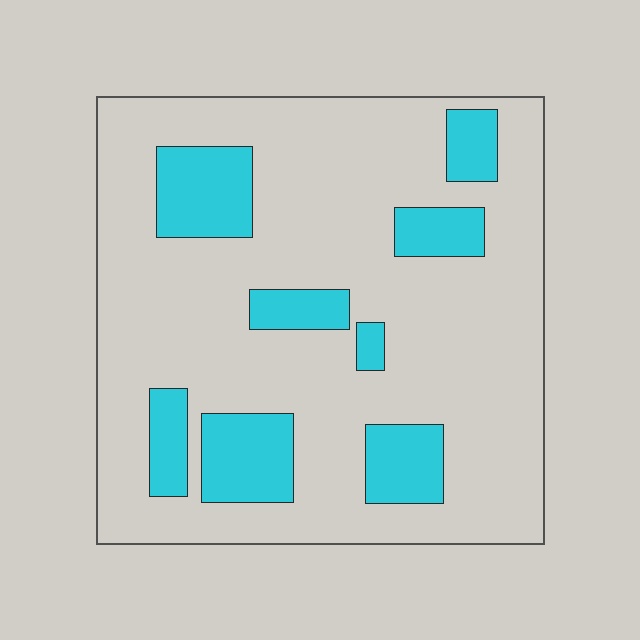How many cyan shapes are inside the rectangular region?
8.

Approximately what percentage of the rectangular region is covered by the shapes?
Approximately 20%.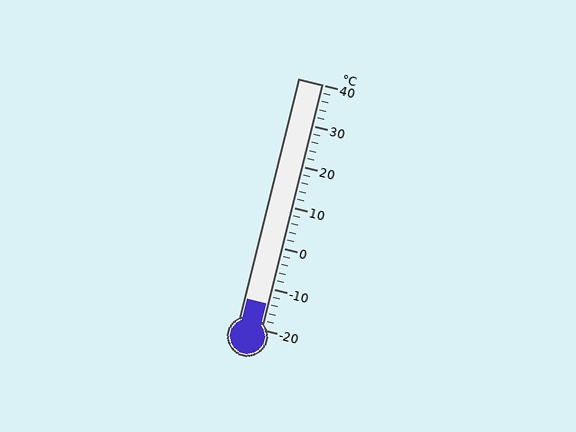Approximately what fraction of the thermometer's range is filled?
The thermometer is filled to approximately 10% of its range.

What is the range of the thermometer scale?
The thermometer scale ranges from -20°C to 40°C.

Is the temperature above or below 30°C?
The temperature is below 30°C.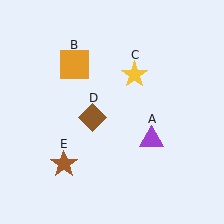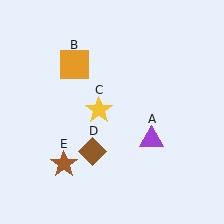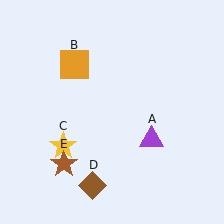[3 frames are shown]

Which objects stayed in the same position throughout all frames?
Purple triangle (object A) and orange square (object B) and brown star (object E) remained stationary.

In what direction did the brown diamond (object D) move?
The brown diamond (object D) moved down.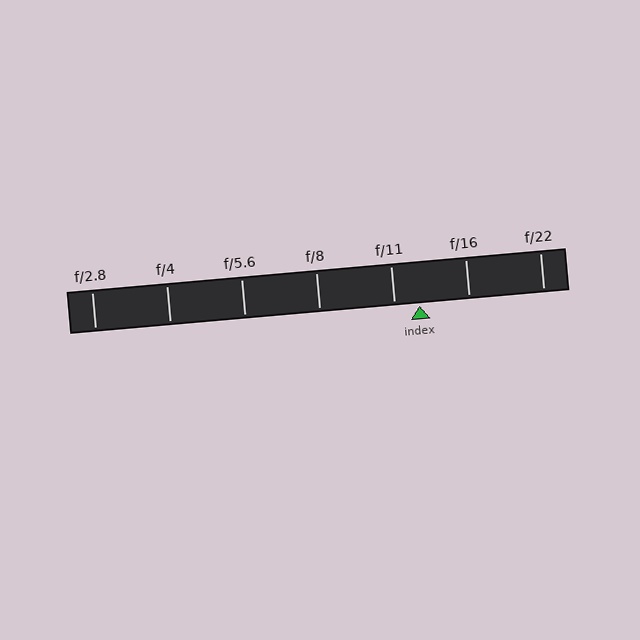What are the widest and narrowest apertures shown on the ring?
The widest aperture shown is f/2.8 and the narrowest is f/22.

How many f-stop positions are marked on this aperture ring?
There are 7 f-stop positions marked.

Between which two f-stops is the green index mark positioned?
The index mark is between f/11 and f/16.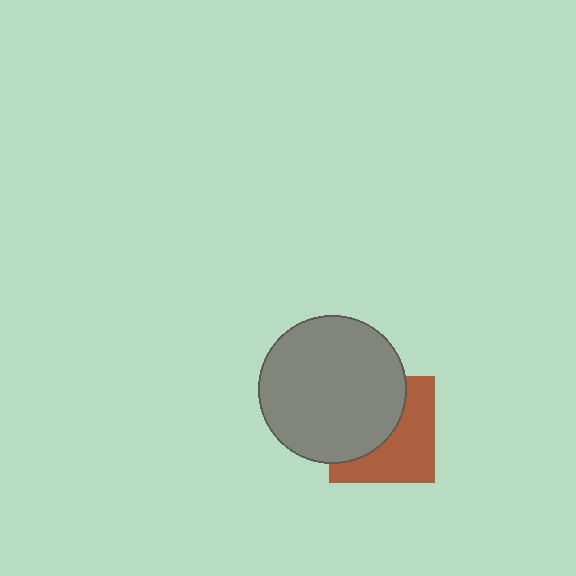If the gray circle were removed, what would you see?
You would see the complete brown square.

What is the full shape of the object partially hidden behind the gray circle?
The partially hidden object is a brown square.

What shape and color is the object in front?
The object in front is a gray circle.